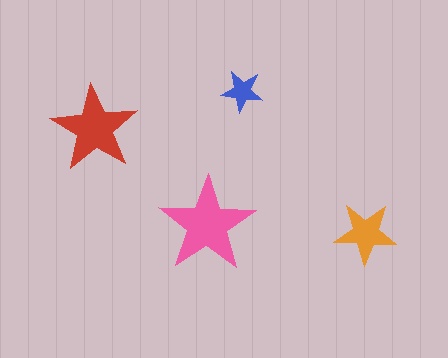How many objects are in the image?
There are 4 objects in the image.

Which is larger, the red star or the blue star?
The red one.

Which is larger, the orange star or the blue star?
The orange one.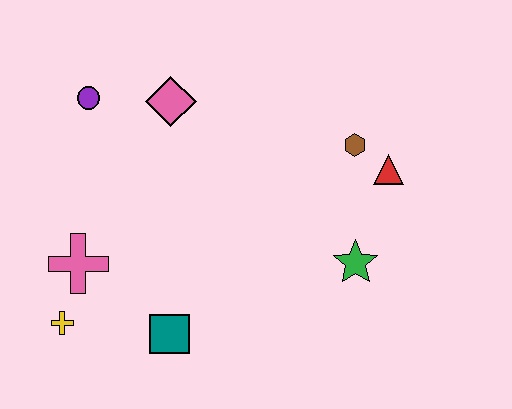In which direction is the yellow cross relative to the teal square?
The yellow cross is to the left of the teal square.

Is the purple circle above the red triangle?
Yes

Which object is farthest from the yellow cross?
The red triangle is farthest from the yellow cross.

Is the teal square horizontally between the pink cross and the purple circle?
No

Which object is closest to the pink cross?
The yellow cross is closest to the pink cross.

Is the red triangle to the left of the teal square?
No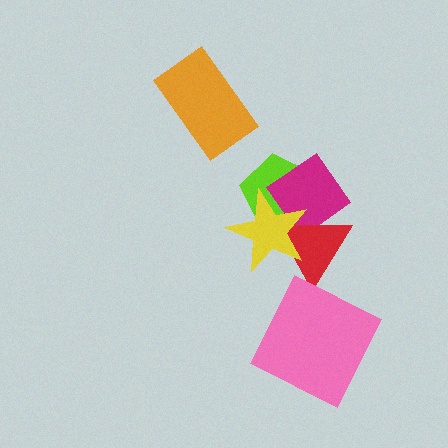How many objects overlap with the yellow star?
3 objects overlap with the yellow star.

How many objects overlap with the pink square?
0 objects overlap with the pink square.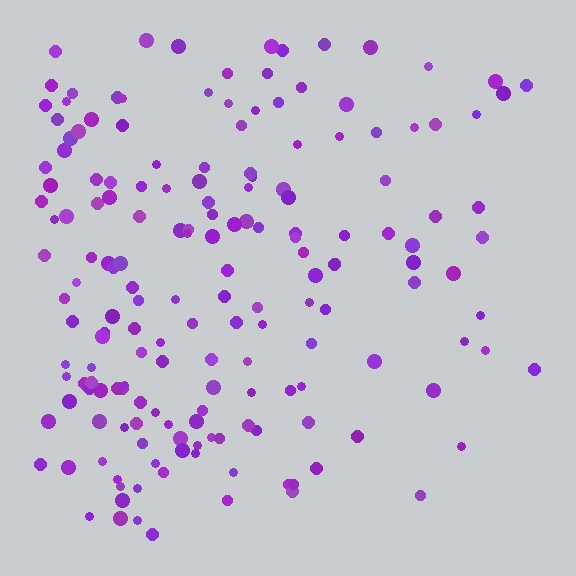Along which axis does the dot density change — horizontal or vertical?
Horizontal.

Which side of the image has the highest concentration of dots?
The left.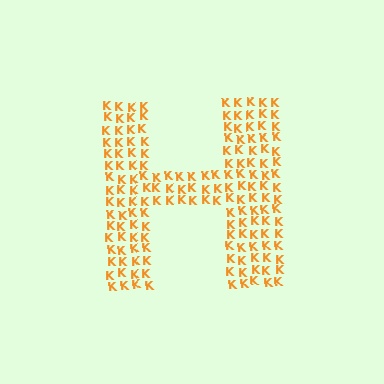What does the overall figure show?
The overall figure shows the letter H.